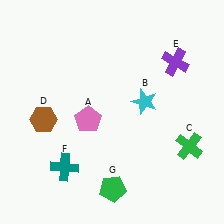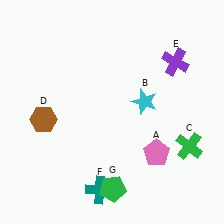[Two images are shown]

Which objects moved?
The objects that moved are: the pink pentagon (A), the teal cross (F).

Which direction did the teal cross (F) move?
The teal cross (F) moved right.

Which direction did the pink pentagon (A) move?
The pink pentagon (A) moved right.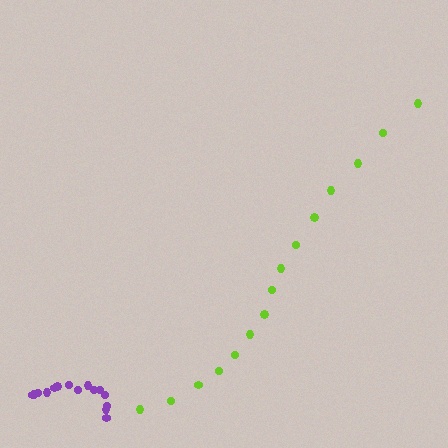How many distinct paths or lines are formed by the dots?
There are 2 distinct paths.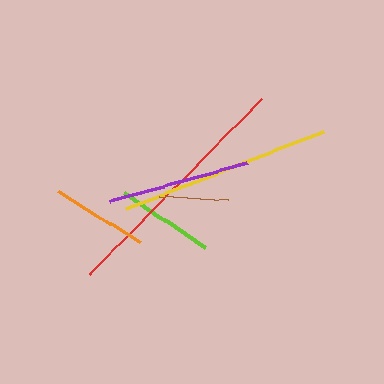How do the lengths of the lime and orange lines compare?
The lime and orange lines are approximately the same length.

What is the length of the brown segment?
The brown segment is approximately 69 pixels long.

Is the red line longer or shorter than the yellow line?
The red line is longer than the yellow line.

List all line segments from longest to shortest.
From longest to shortest: red, yellow, purple, lime, orange, brown.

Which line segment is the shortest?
The brown line is the shortest at approximately 69 pixels.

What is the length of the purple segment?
The purple segment is approximately 143 pixels long.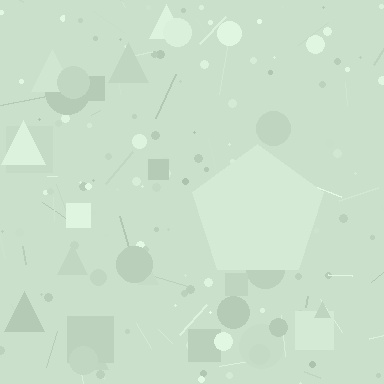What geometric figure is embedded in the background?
A pentagon is embedded in the background.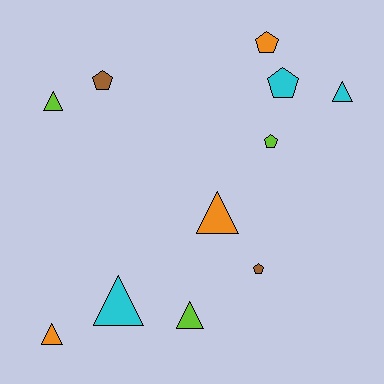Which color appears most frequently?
Lime, with 3 objects.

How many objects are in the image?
There are 11 objects.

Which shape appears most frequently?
Triangle, with 6 objects.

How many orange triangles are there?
There are 2 orange triangles.